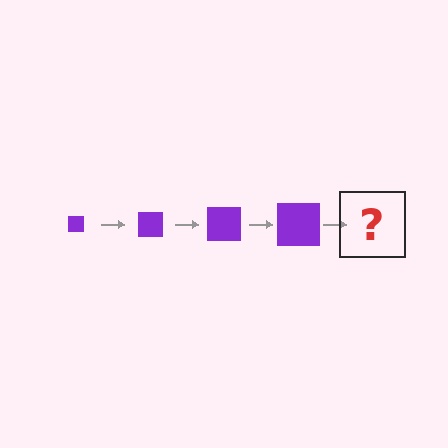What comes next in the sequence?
The next element should be a purple square, larger than the previous one.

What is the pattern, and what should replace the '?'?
The pattern is that the square gets progressively larger each step. The '?' should be a purple square, larger than the previous one.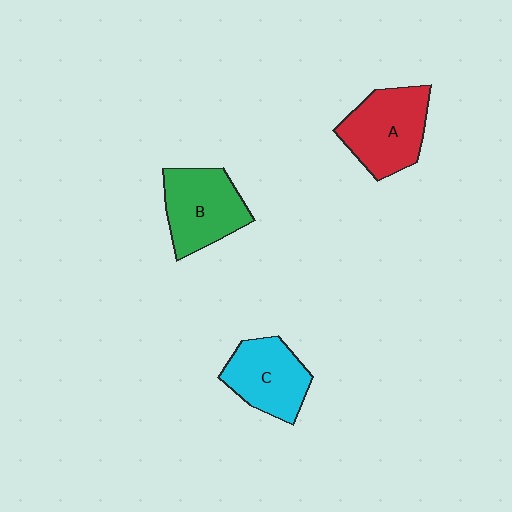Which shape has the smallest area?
Shape C (cyan).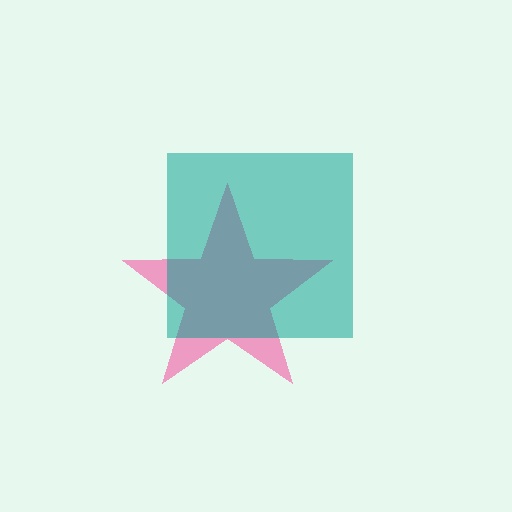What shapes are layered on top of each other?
The layered shapes are: a pink star, a teal square.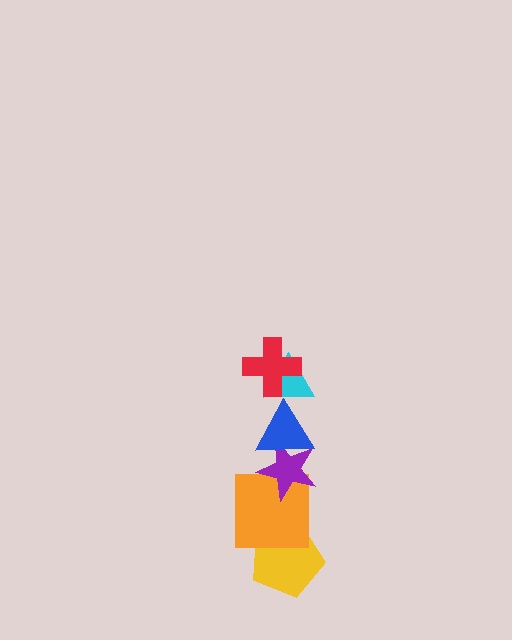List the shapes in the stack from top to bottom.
From top to bottom: the red cross, the cyan triangle, the blue triangle, the purple star, the orange square, the yellow pentagon.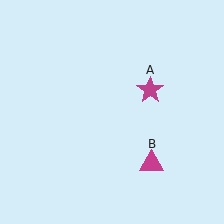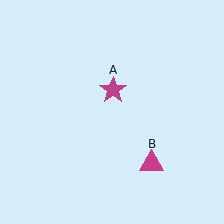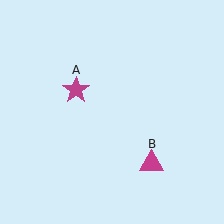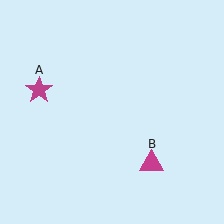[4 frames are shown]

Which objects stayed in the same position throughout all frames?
Magenta triangle (object B) remained stationary.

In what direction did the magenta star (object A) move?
The magenta star (object A) moved left.